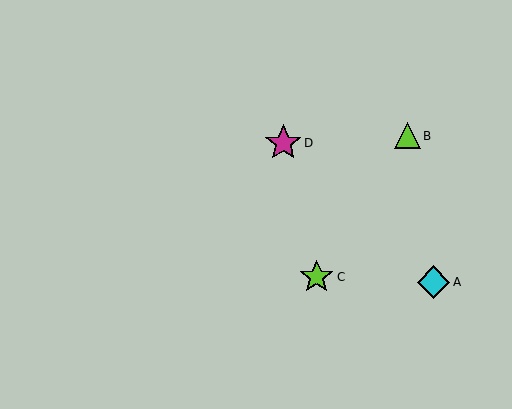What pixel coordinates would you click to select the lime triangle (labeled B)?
Click at (407, 136) to select the lime triangle B.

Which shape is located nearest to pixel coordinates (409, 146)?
The lime triangle (labeled B) at (407, 136) is nearest to that location.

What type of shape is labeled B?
Shape B is a lime triangle.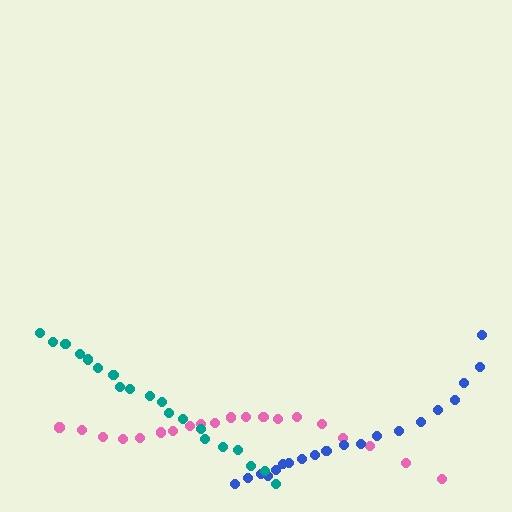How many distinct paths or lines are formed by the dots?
There are 3 distinct paths.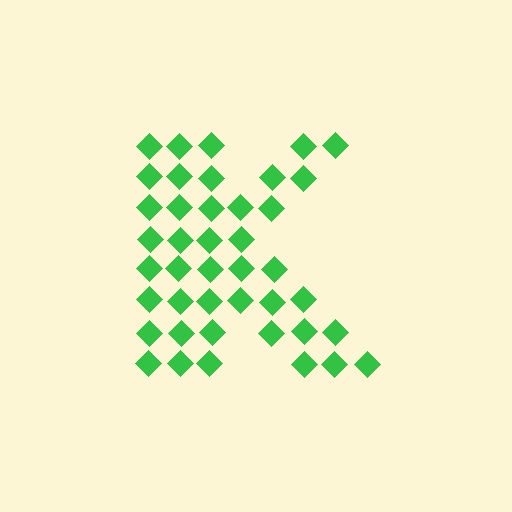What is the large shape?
The large shape is the letter K.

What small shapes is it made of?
It is made of small diamonds.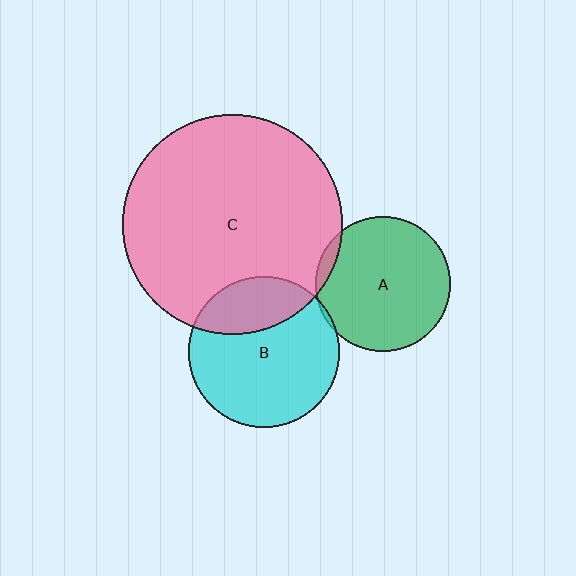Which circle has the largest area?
Circle C (pink).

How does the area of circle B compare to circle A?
Approximately 1.2 times.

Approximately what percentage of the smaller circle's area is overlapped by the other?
Approximately 5%.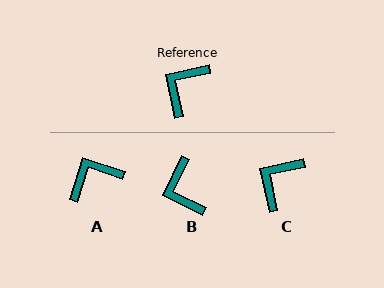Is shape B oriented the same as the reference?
No, it is off by about 52 degrees.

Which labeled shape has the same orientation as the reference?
C.